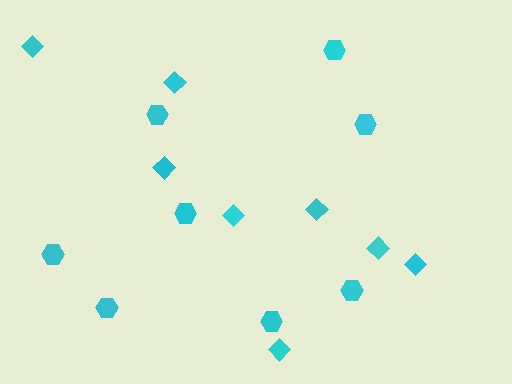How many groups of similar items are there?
There are 2 groups: one group of diamonds (8) and one group of hexagons (8).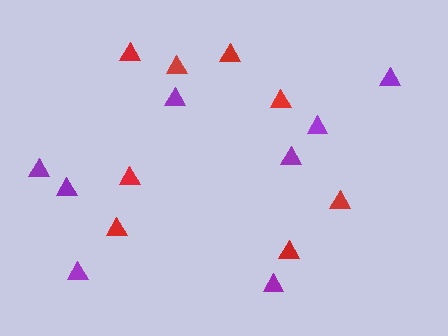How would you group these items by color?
There are 2 groups: one group of red triangles (8) and one group of purple triangles (8).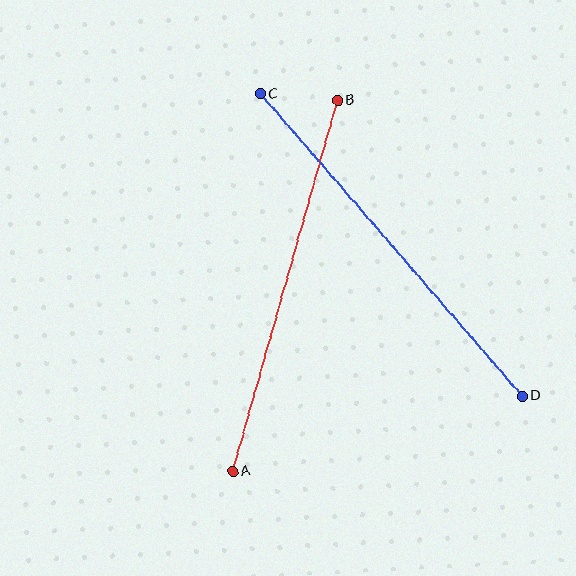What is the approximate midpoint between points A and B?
The midpoint is at approximately (285, 286) pixels.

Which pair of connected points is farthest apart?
Points C and D are farthest apart.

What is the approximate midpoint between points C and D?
The midpoint is at approximately (391, 245) pixels.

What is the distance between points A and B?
The distance is approximately 386 pixels.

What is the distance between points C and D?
The distance is approximately 400 pixels.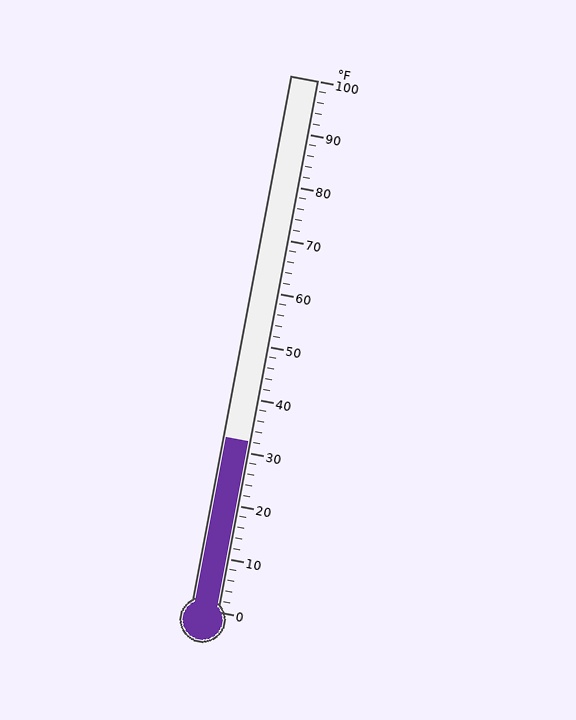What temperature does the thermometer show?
The thermometer shows approximately 32°F.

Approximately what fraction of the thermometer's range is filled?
The thermometer is filled to approximately 30% of its range.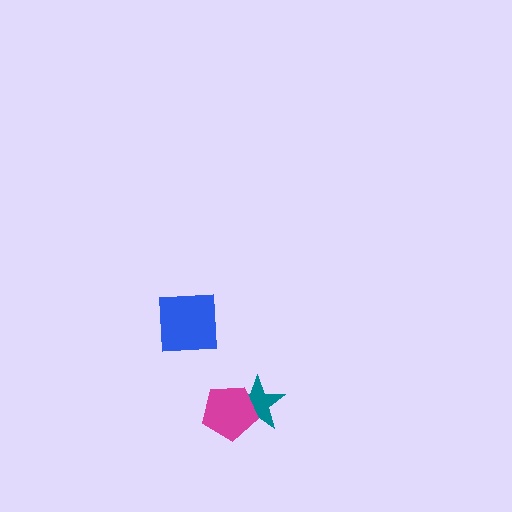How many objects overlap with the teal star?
1 object overlaps with the teal star.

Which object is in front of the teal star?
The magenta pentagon is in front of the teal star.